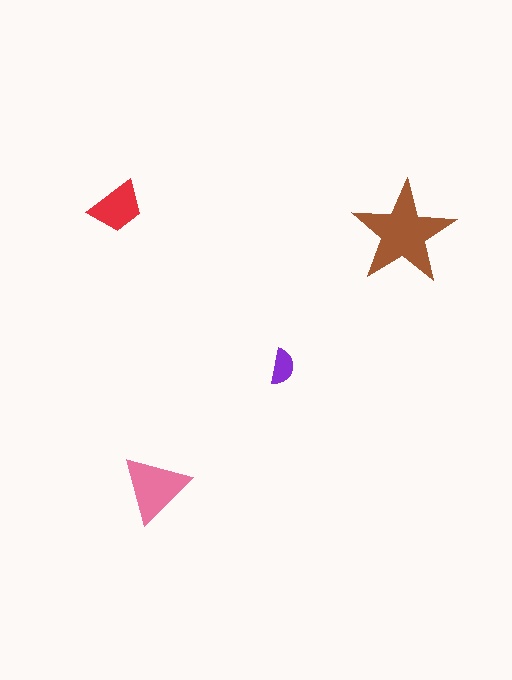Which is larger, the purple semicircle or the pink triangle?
The pink triangle.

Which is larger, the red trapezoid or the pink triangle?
The pink triangle.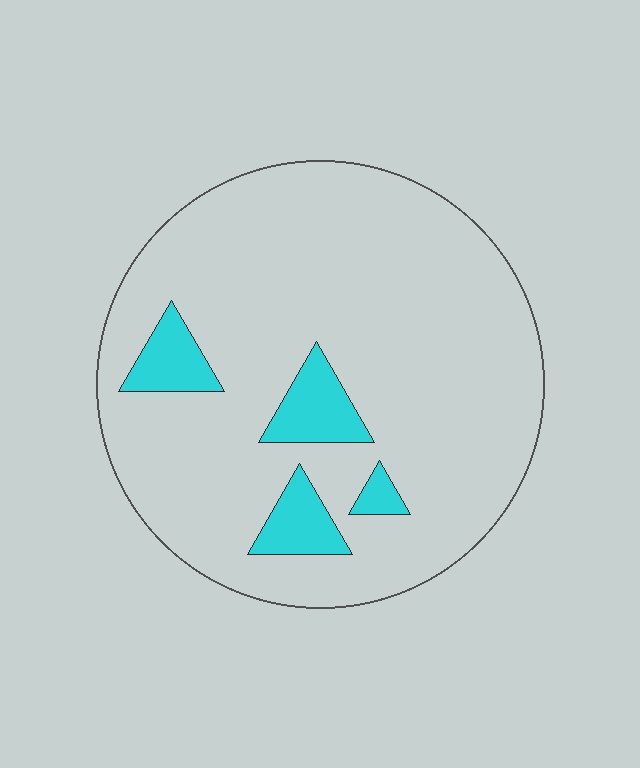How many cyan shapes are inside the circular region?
4.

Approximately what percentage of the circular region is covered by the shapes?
Approximately 10%.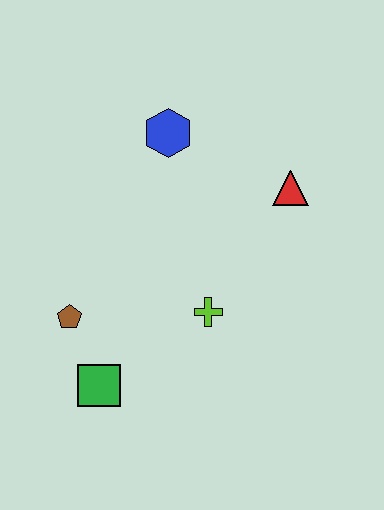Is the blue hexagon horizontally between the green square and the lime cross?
Yes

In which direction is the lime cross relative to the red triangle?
The lime cross is below the red triangle.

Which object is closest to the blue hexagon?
The red triangle is closest to the blue hexagon.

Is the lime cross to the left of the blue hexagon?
No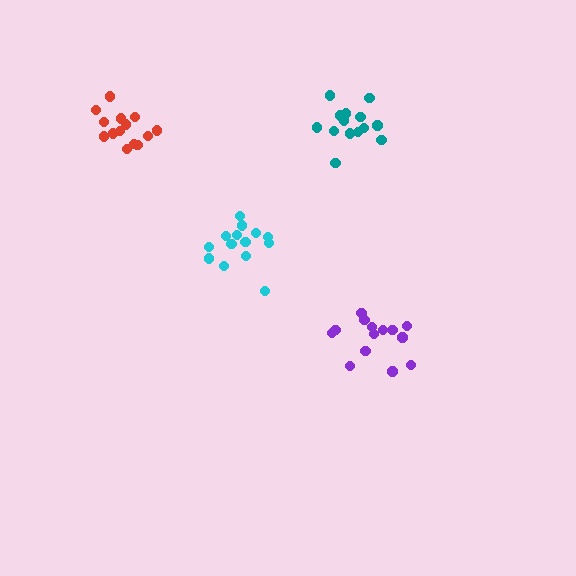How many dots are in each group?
Group 1: 14 dots, Group 2: 14 dots, Group 3: 14 dots, Group 4: 14 dots (56 total).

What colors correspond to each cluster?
The clusters are colored: purple, cyan, red, teal.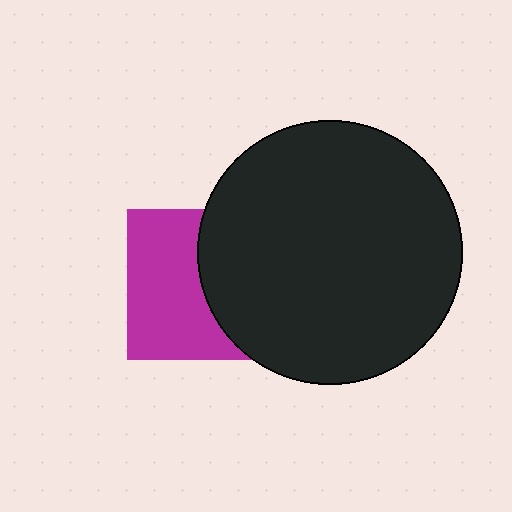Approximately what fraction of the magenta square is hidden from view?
Roughly 45% of the magenta square is hidden behind the black circle.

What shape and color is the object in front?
The object in front is a black circle.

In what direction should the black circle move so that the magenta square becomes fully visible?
The black circle should move right. That is the shortest direction to clear the overlap and leave the magenta square fully visible.